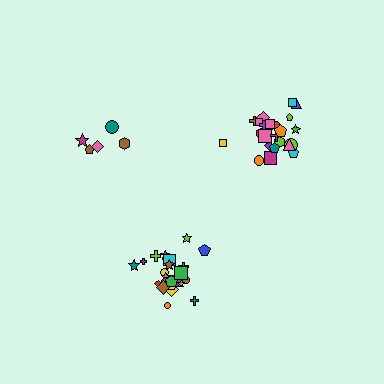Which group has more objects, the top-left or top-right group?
The top-right group.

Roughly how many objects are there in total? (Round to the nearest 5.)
Roughly 55 objects in total.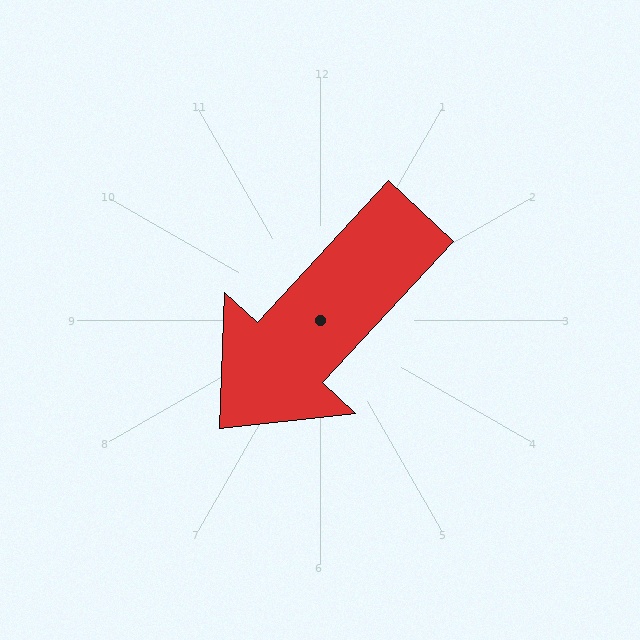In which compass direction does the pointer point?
Southwest.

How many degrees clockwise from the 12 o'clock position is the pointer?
Approximately 223 degrees.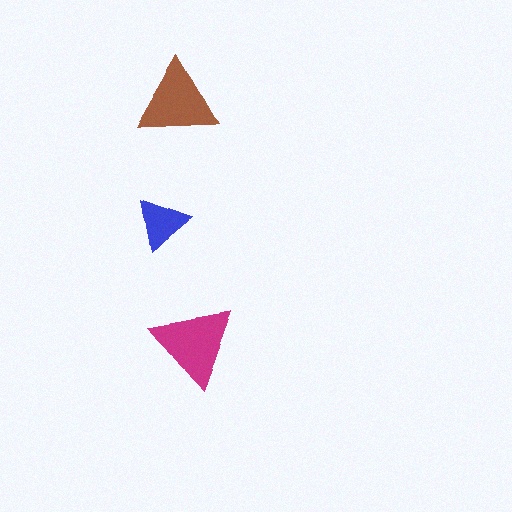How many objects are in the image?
There are 3 objects in the image.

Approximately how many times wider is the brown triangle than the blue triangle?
About 1.5 times wider.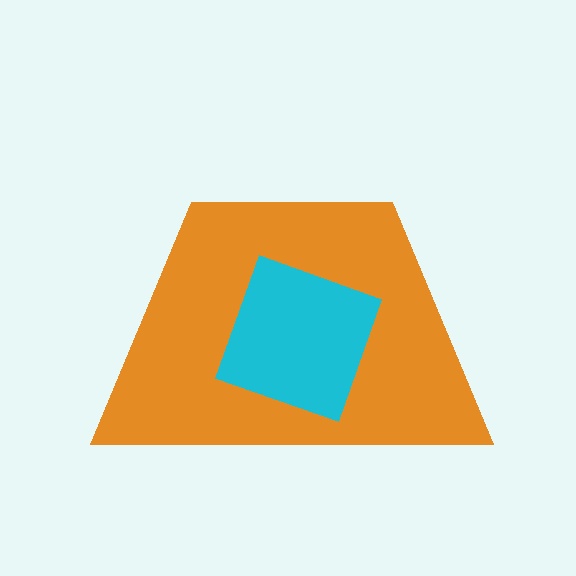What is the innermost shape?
The cyan diamond.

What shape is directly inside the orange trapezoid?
The cyan diamond.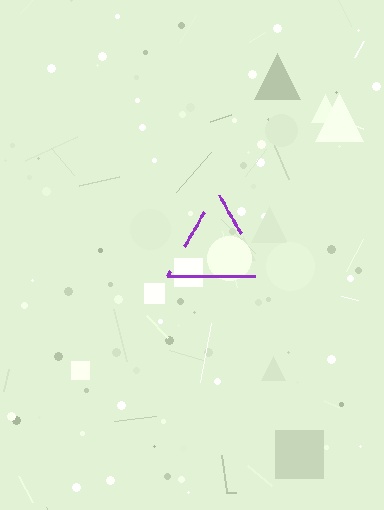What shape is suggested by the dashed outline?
The dashed outline suggests a triangle.